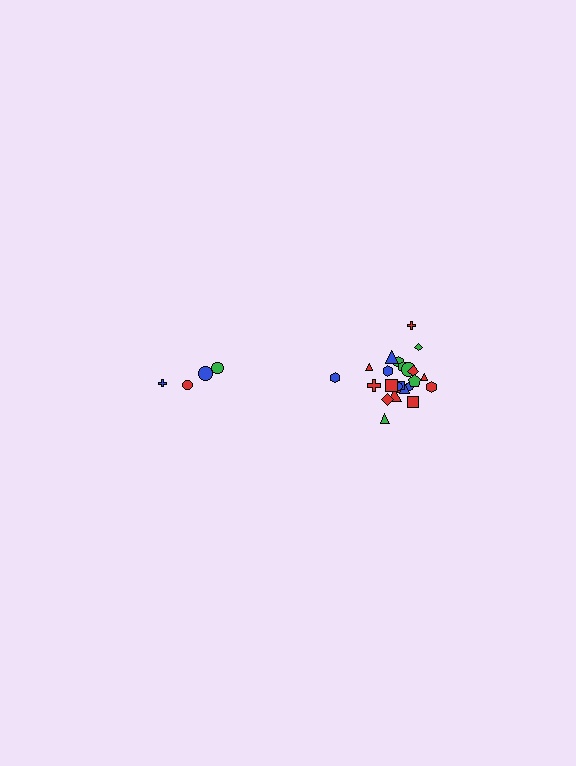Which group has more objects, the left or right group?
The right group.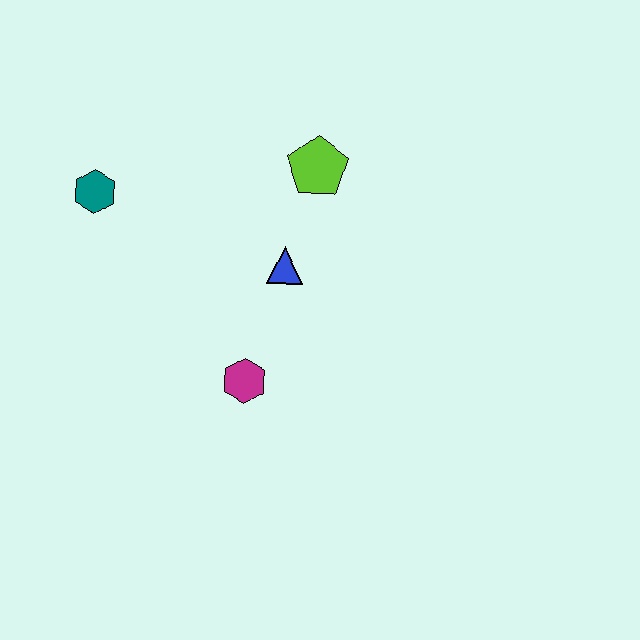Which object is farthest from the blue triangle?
The teal hexagon is farthest from the blue triangle.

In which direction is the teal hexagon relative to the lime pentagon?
The teal hexagon is to the left of the lime pentagon.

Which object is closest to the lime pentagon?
The blue triangle is closest to the lime pentagon.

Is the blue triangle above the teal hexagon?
No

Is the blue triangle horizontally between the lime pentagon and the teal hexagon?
Yes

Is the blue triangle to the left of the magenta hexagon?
No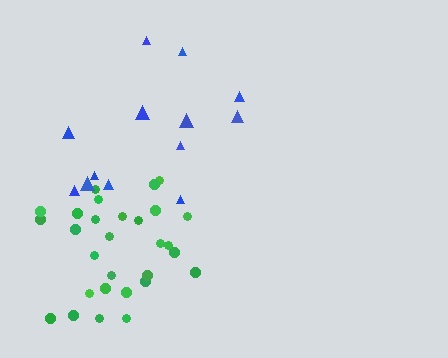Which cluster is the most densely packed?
Green.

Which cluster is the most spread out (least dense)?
Blue.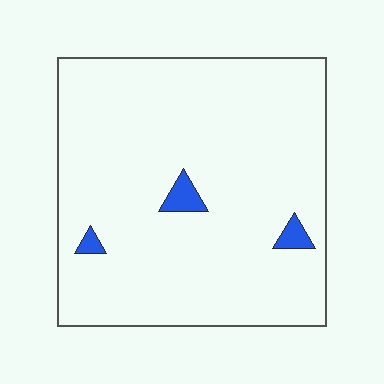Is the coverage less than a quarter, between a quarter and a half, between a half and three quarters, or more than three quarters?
Less than a quarter.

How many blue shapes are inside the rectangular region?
3.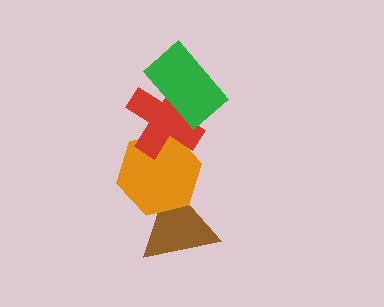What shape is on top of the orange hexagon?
The red cross is on top of the orange hexagon.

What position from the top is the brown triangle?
The brown triangle is 4th from the top.